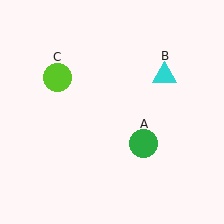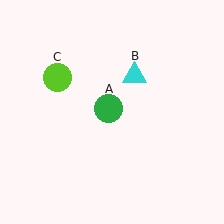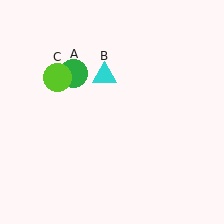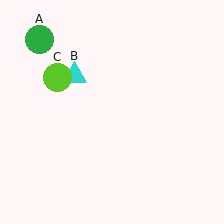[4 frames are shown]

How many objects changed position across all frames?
2 objects changed position: green circle (object A), cyan triangle (object B).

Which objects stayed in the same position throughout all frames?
Lime circle (object C) remained stationary.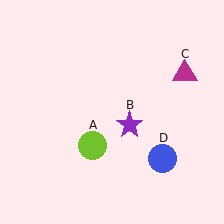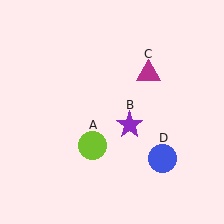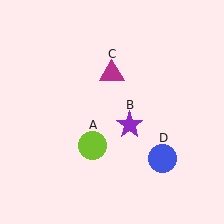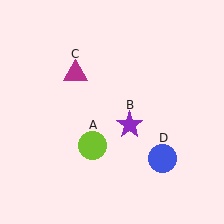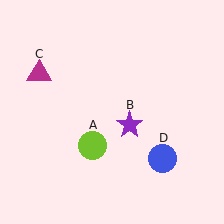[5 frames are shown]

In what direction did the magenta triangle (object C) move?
The magenta triangle (object C) moved left.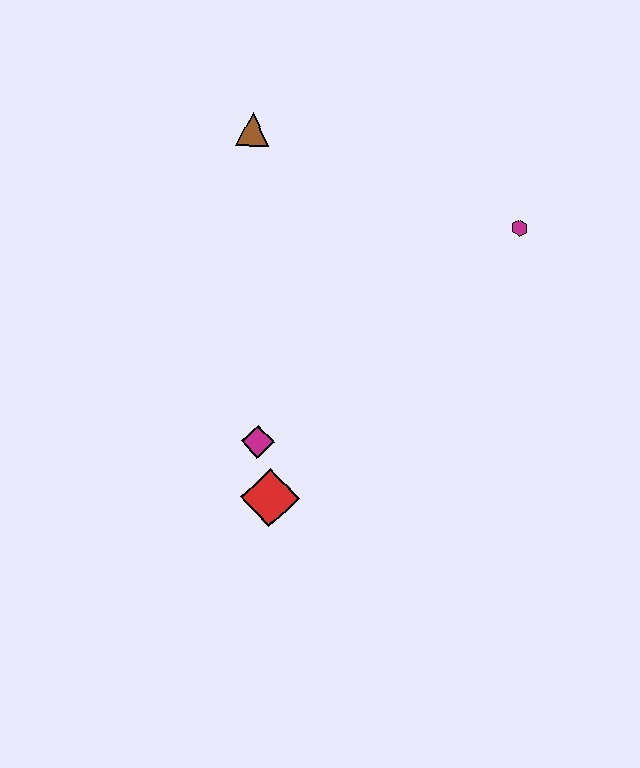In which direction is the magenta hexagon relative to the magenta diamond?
The magenta hexagon is to the right of the magenta diamond.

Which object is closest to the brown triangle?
The magenta hexagon is closest to the brown triangle.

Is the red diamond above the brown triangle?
No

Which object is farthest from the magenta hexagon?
The red diamond is farthest from the magenta hexagon.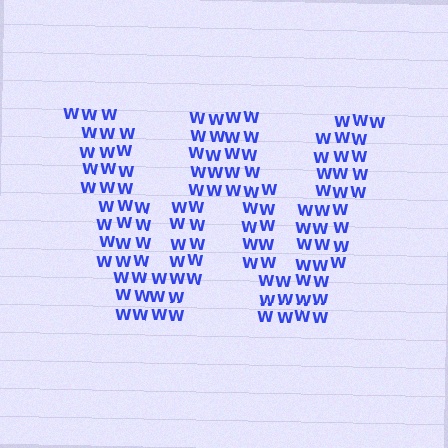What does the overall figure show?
The overall figure shows the letter W.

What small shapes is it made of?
It is made of small letter W's.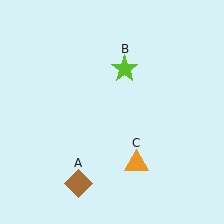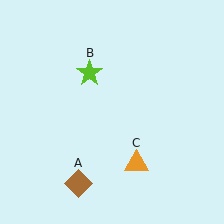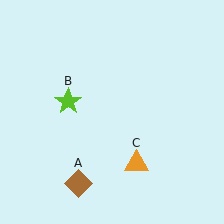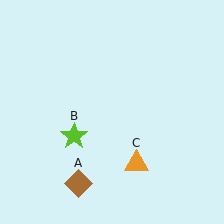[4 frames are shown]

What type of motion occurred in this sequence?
The lime star (object B) rotated counterclockwise around the center of the scene.